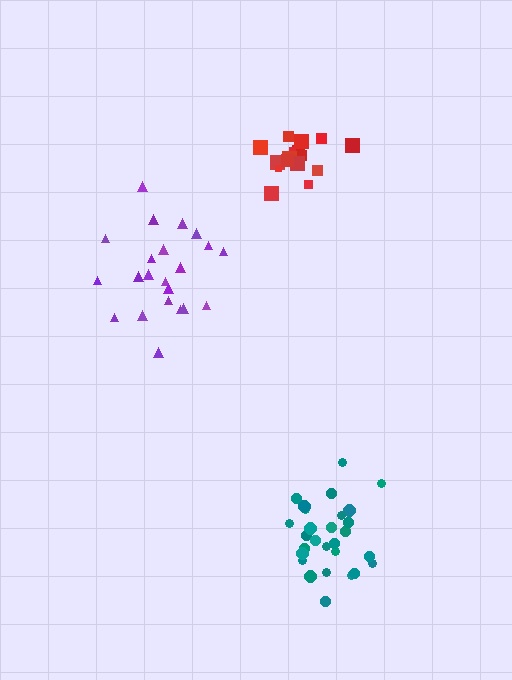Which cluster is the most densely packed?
Red.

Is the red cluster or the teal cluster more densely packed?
Red.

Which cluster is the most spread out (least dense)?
Teal.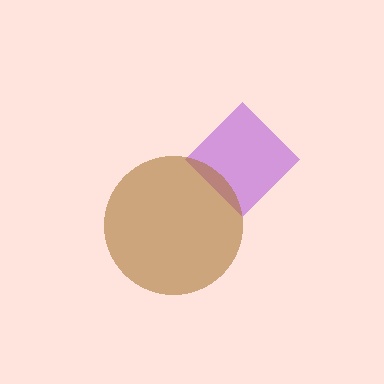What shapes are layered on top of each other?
The layered shapes are: a purple diamond, a brown circle.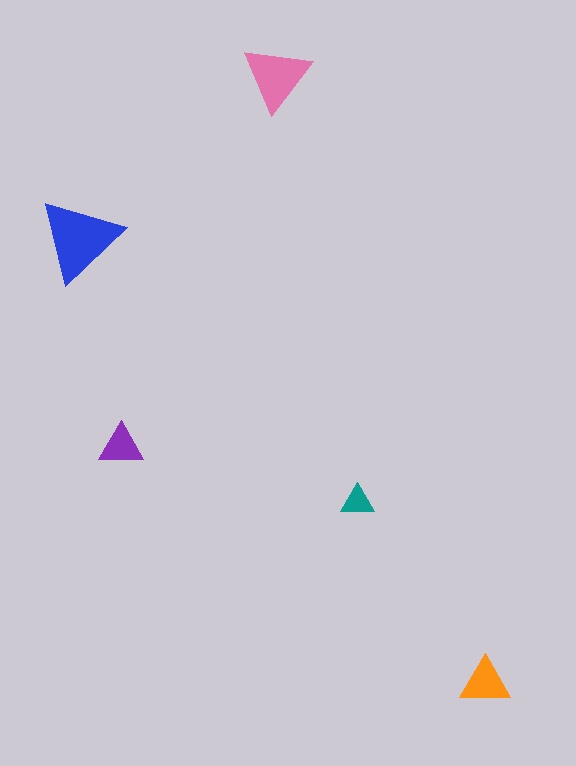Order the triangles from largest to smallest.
the blue one, the pink one, the orange one, the purple one, the teal one.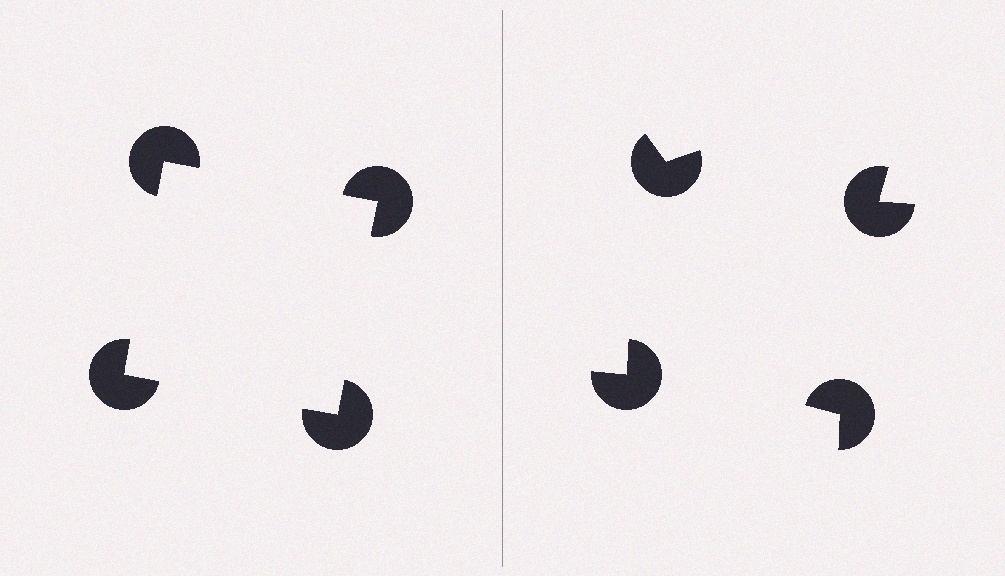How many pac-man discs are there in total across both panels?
8 — 4 on each side.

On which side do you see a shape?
An illusory square appears on the left side. On the right side the wedge cuts are rotated, so no coherent shape forms.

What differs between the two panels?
The pac-man discs are positioned identically on both sides; only the wedge orientations differ. On the left they align to a square; on the right they are misaligned.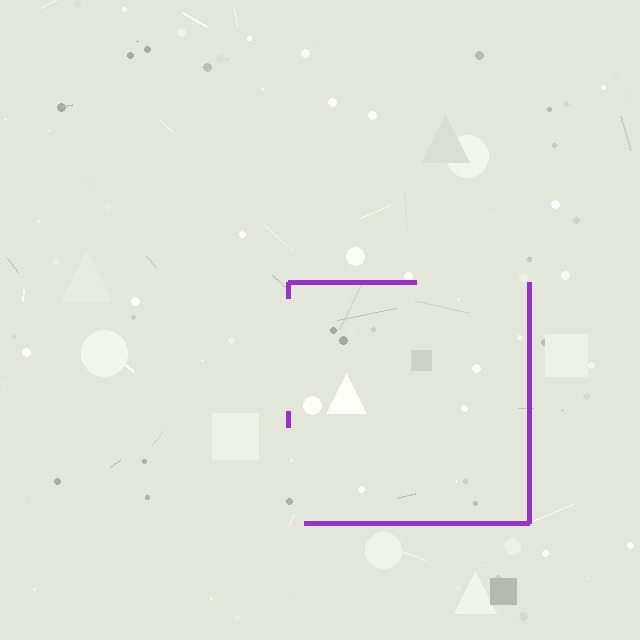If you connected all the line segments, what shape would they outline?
They would outline a square.